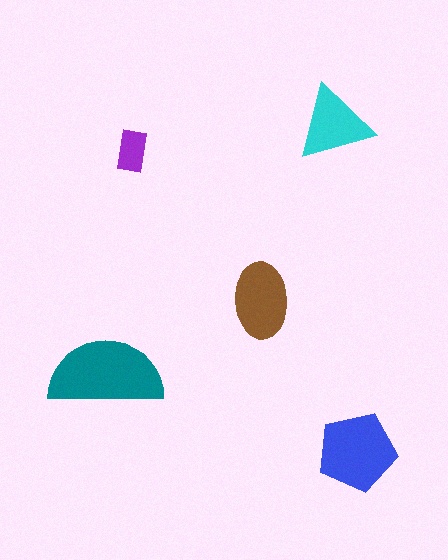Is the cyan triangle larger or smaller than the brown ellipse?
Smaller.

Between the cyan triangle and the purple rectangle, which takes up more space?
The cyan triangle.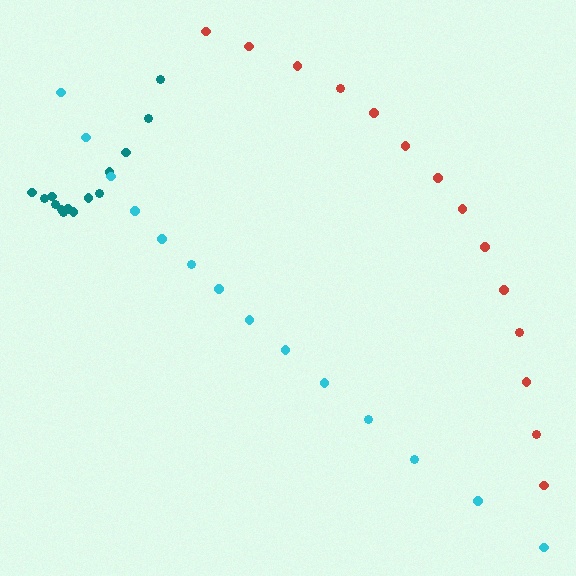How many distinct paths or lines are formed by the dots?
There are 3 distinct paths.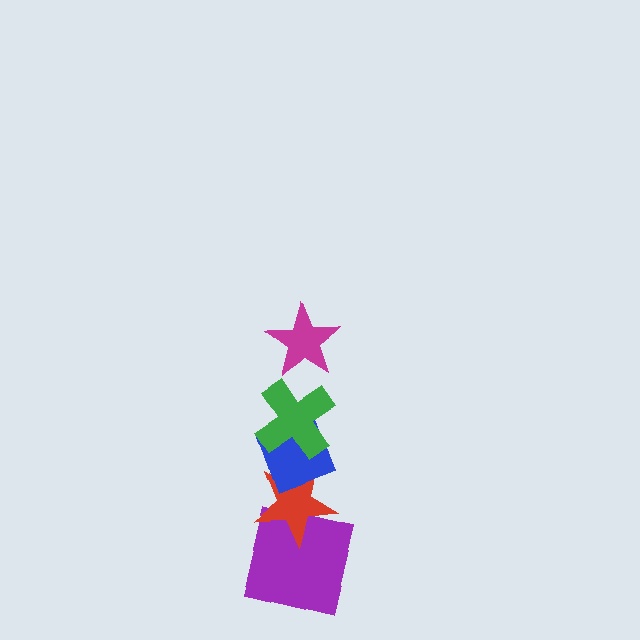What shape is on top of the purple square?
The red star is on top of the purple square.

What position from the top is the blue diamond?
The blue diamond is 3rd from the top.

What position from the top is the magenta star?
The magenta star is 1st from the top.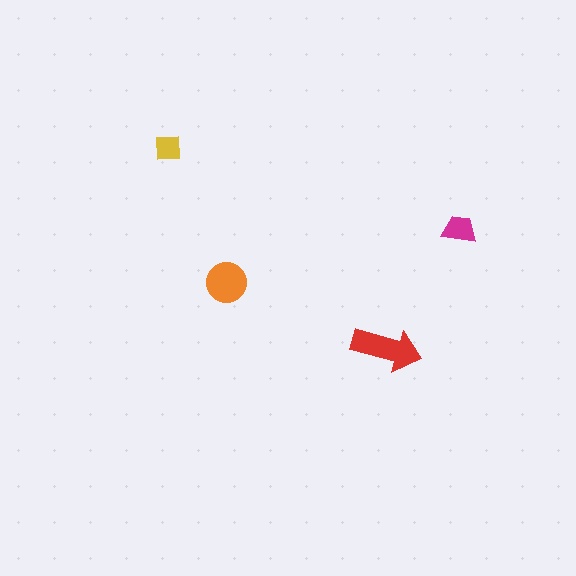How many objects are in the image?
There are 4 objects in the image.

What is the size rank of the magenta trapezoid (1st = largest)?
3rd.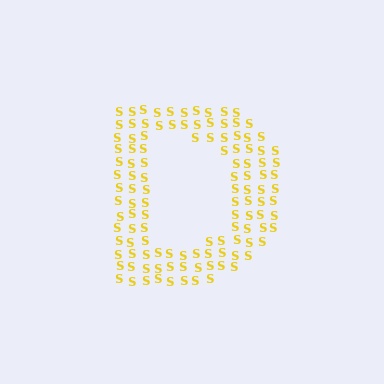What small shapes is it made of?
It is made of small letter S's.